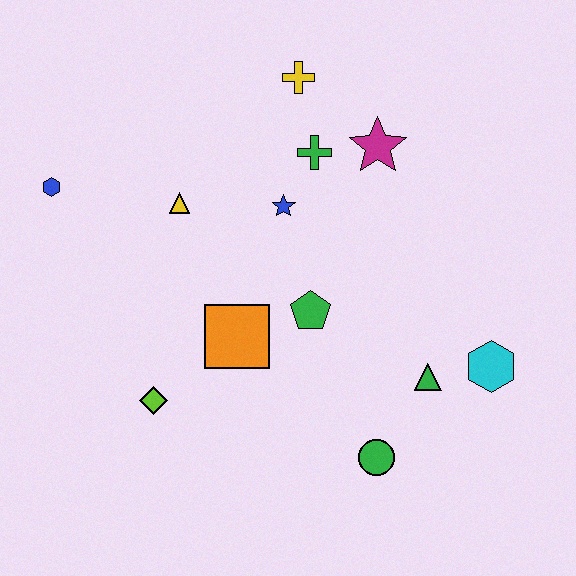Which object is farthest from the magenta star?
The lime diamond is farthest from the magenta star.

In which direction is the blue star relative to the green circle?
The blue star is above the green circle.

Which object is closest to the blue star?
The green cross is closest to the blue star.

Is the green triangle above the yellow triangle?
No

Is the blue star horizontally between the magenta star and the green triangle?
No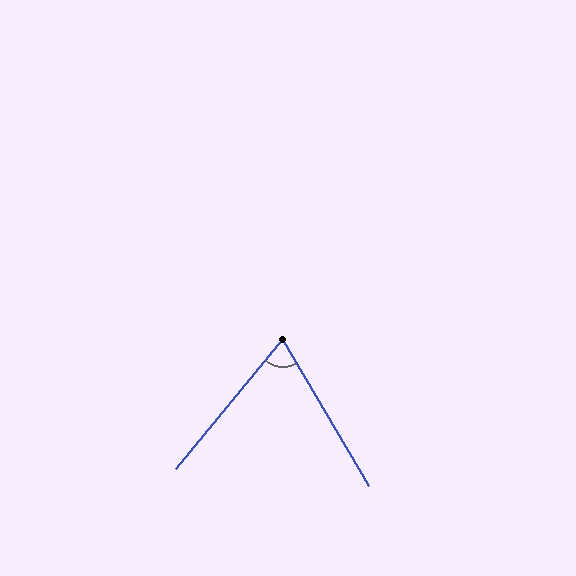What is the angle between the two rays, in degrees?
Approximately 70 degrees.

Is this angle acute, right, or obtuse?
It is acute.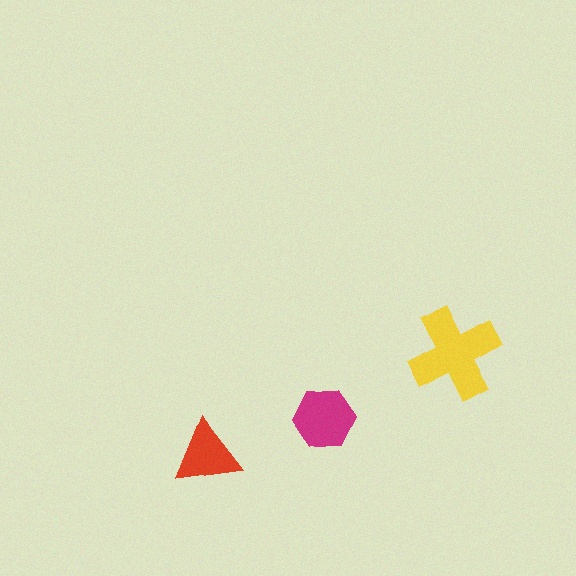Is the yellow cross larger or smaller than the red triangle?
Larger.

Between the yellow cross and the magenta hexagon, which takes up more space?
The yellow cross.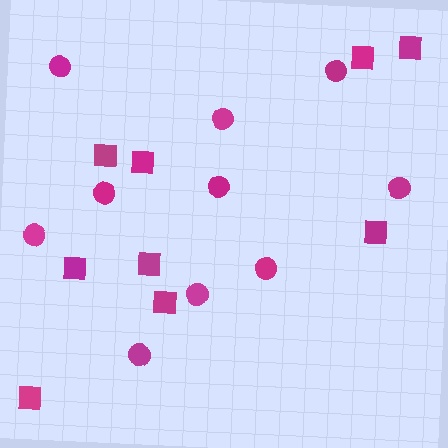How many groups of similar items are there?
There are 2 groups: one group of circles (10) and one group of squares (9).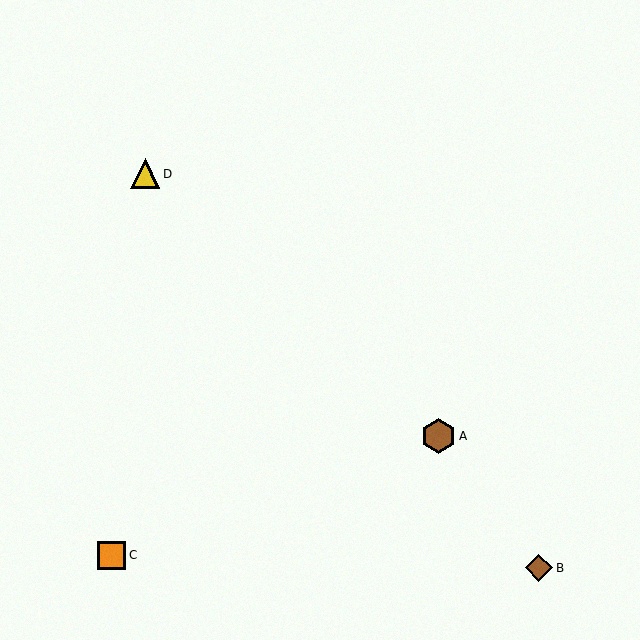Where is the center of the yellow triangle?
The center of the yellow triangle is at (145, 174).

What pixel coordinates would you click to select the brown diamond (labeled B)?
Click at (539, 568) to select the brown diamond B.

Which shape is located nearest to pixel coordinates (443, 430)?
The brown hexagon (labeled A) at (438, 436) is nearest to that location.